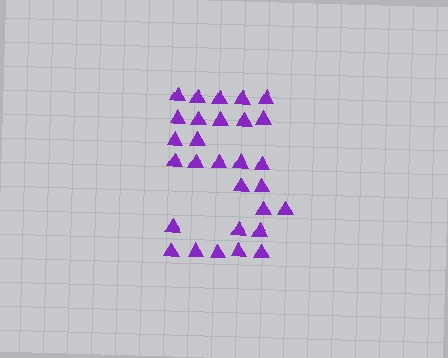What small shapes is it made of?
It is made of small triangles.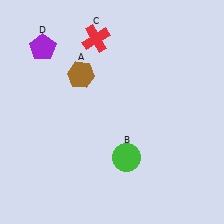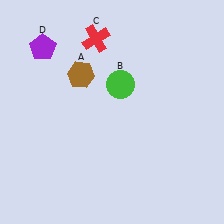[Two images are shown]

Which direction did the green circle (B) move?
The green circle (B) moved up.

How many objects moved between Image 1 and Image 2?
1 object moved between the two images.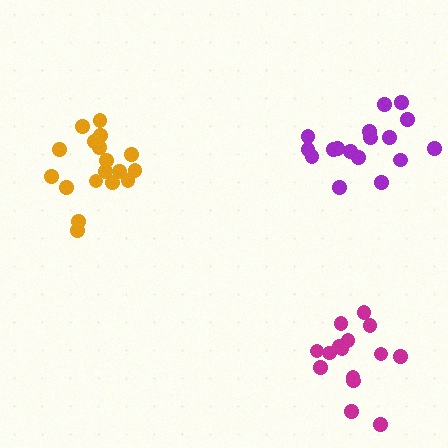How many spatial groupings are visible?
There are 3 spatial groupings.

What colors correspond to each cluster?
The clusters are colored: orange, magenta, purple.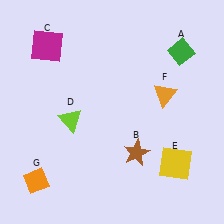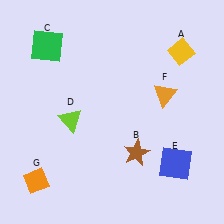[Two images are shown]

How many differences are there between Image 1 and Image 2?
There are 3 differences between the two images.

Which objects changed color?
A changed from green to yellow. C changed from magenta to green. E changed from yellow to blue.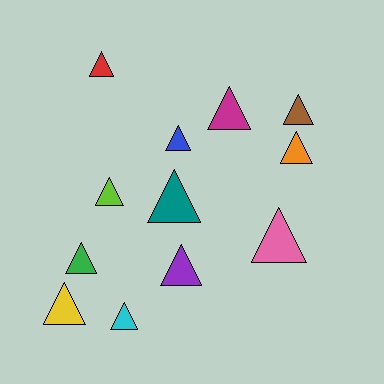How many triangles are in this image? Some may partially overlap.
There are 12 triangles.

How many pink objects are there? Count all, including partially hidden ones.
There is 1 pink object.